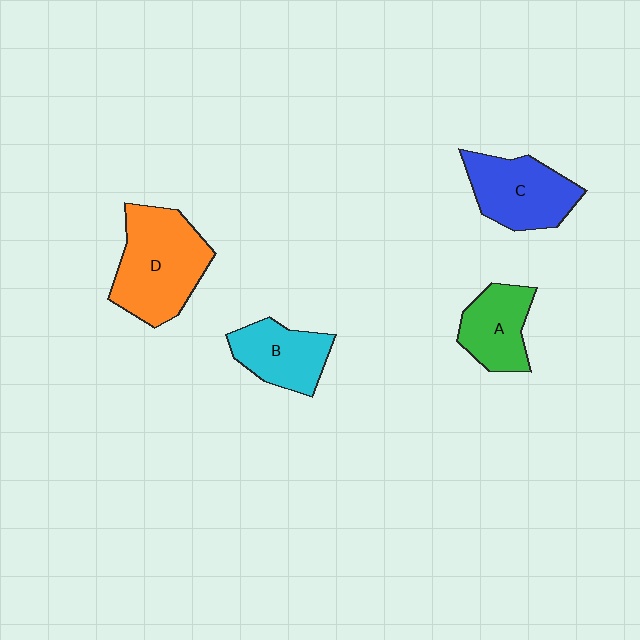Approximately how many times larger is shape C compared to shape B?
Approximately 1.2 times.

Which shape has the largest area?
Shape D (orange).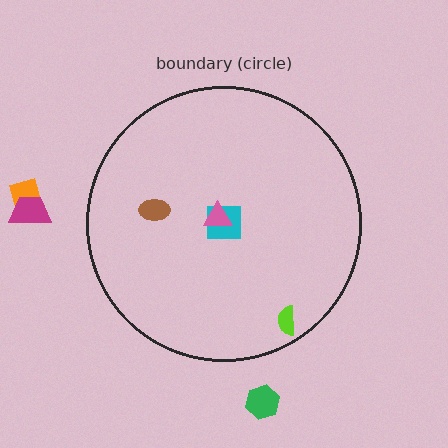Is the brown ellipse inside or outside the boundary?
Inside.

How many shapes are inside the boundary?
4 inside, 3 outside.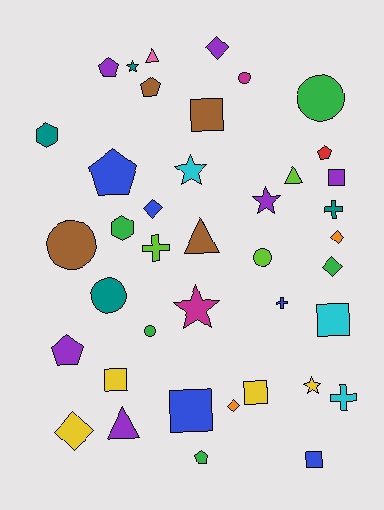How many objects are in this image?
There are 40 objects.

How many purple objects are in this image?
There are 6 purple objects.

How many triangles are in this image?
There are 4 triangles.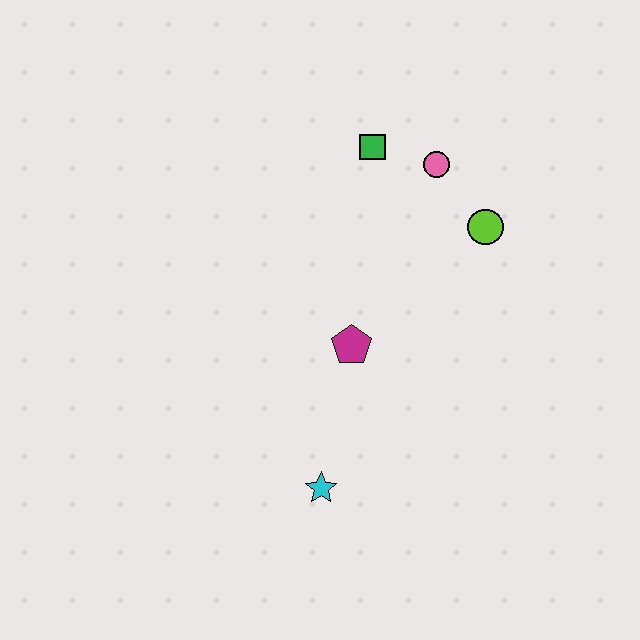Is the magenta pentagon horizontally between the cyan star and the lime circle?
Yes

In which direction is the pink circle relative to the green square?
The pink circle is to the right of the green square.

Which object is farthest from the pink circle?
The cyan star is farthest from the pink circle.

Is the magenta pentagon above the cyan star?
Yes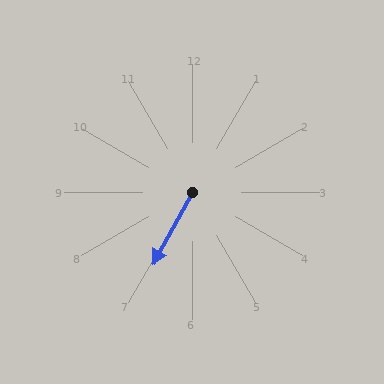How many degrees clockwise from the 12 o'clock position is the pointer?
Approximately 209 degrees.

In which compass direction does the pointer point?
Southwest.